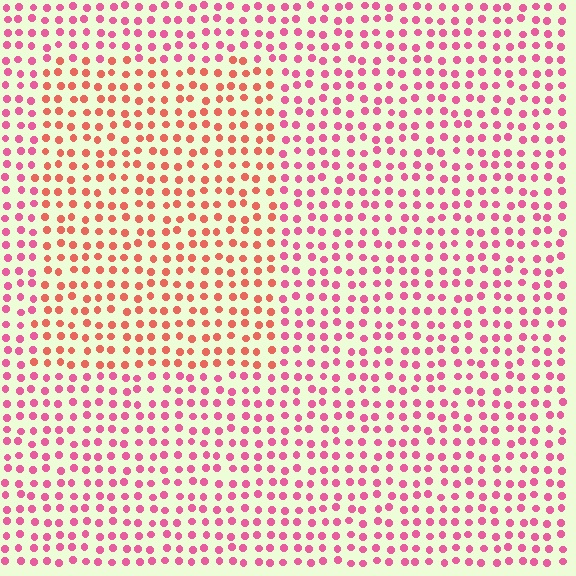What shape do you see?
I see a rectangle.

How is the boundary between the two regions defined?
The boundary is defined purely by a slight shift in hue (about 33 degrees). Spacing, size, and orientation are identical on both sides.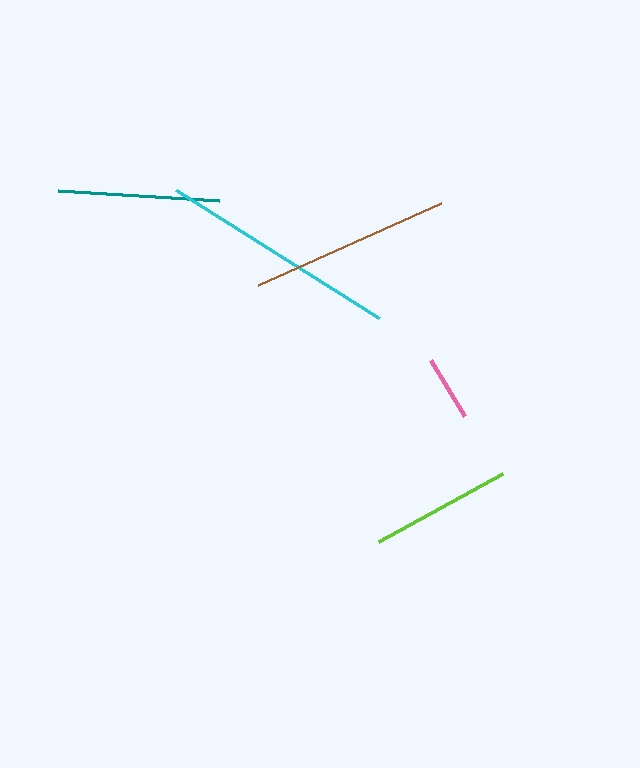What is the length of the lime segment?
The lime segment is approximately 142 pixels long.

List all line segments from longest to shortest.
From longest to shortest: cyan, brown, teal, lime, pink.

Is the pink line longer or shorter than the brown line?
The brown line is longer than the pink line.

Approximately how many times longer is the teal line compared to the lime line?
The teal line is approximately 1.1 times the length of the lime line.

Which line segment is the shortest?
The pink line is the shortest at approximately 66 pixels.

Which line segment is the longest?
The cyan line is the longest at approximately 240 pixels.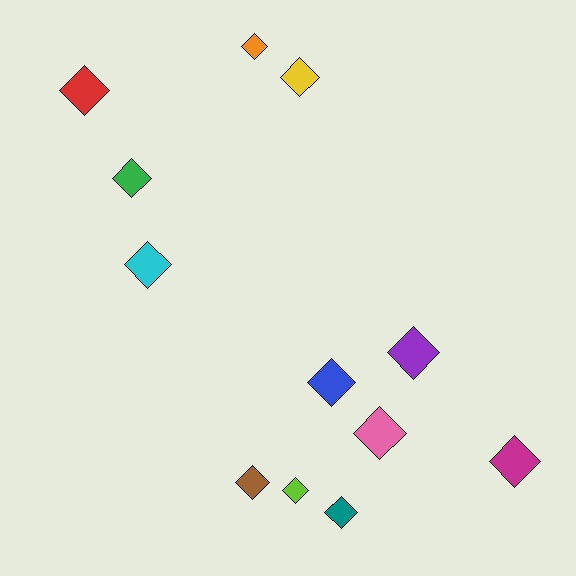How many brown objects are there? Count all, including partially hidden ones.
There is 1 brown object.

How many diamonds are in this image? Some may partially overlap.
There are 12 diamonds.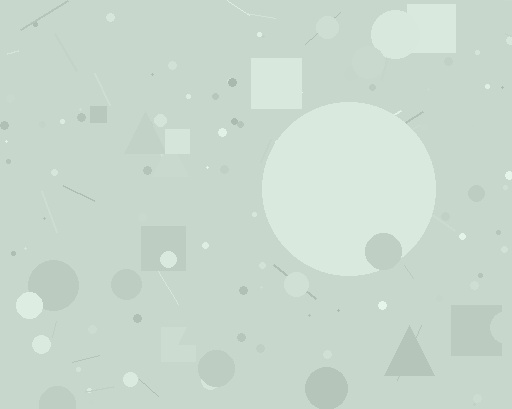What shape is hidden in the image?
A circle is hidden in the image.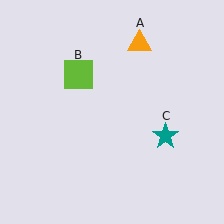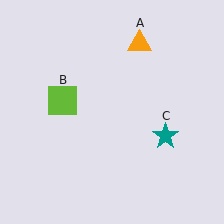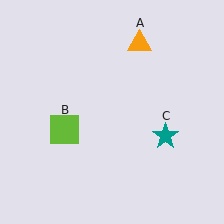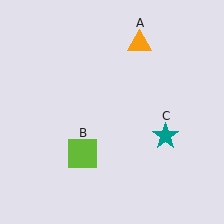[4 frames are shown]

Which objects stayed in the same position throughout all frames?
Orange triangle (object A) and teal star (object C) remained stationary.